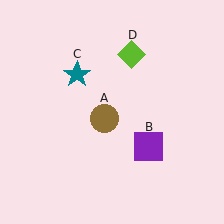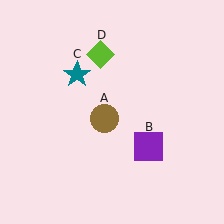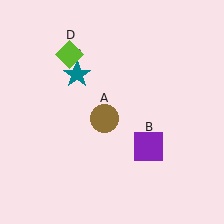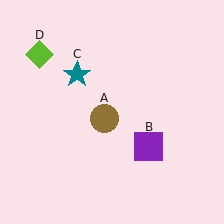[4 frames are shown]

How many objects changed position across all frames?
1 object changed position: lime diamond (object D).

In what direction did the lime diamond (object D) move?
The lime diamond (object D) moved left.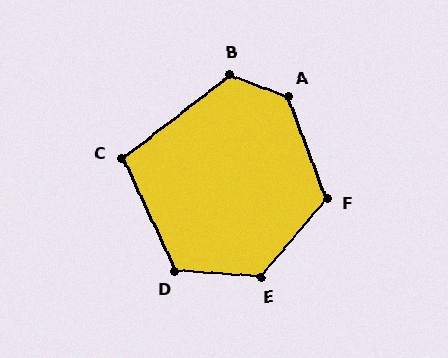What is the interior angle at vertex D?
Approximately 119 degrees (obtuse).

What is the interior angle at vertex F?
Approximately 119 degrees (obtuse).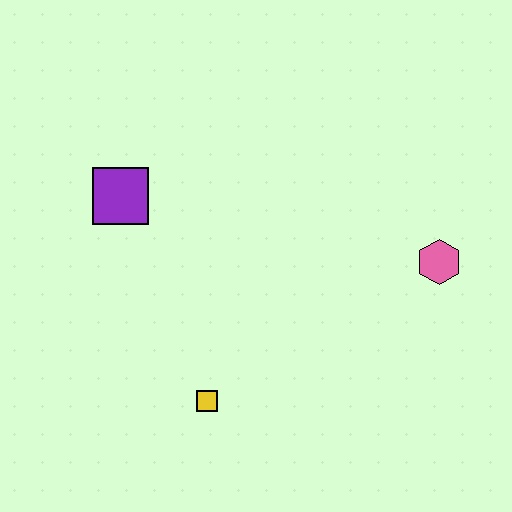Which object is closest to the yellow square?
The purple square is closest to the yellow square.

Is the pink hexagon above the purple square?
No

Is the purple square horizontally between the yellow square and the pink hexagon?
No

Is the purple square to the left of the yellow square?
Yes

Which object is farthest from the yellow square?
The pink hexagon is farthest from the yellow square.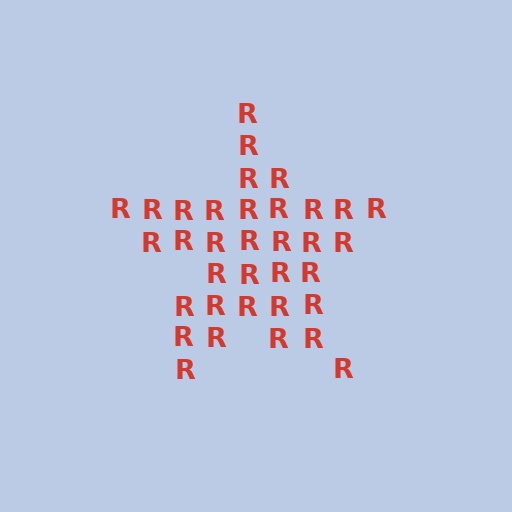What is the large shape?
The large shape is a star.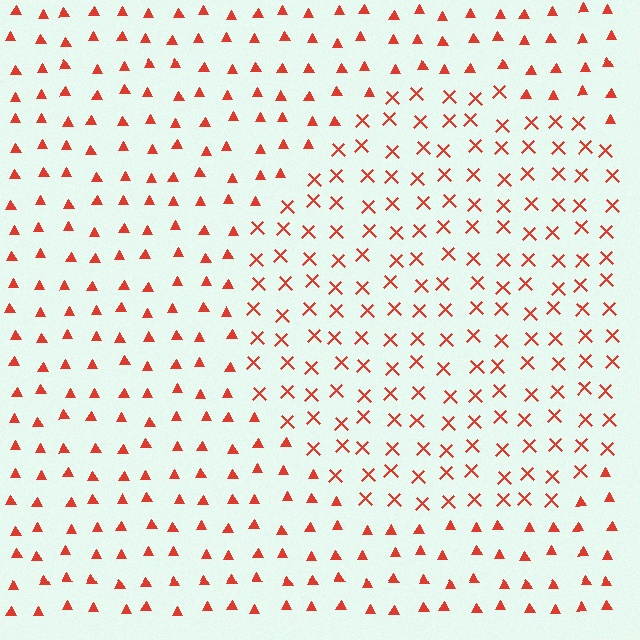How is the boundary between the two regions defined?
The boundary is defined by a change in element shape: X marks inside vs. triangles outside. All elements share the same color and spacing.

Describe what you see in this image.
The image is filled with small red elements arranged in a uniform grid. A circle-shaped region contains X marks, while the surrounding area contains triangles. The boundary is defined purely by the change in element shape.